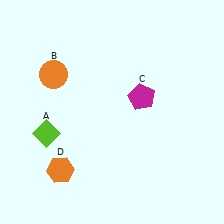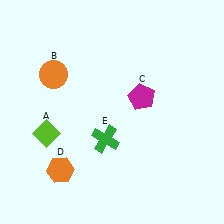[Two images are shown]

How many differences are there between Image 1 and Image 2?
There is 1 difference between the two images.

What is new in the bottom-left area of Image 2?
A green cross (E) was added in the bottom-left area of Image 2.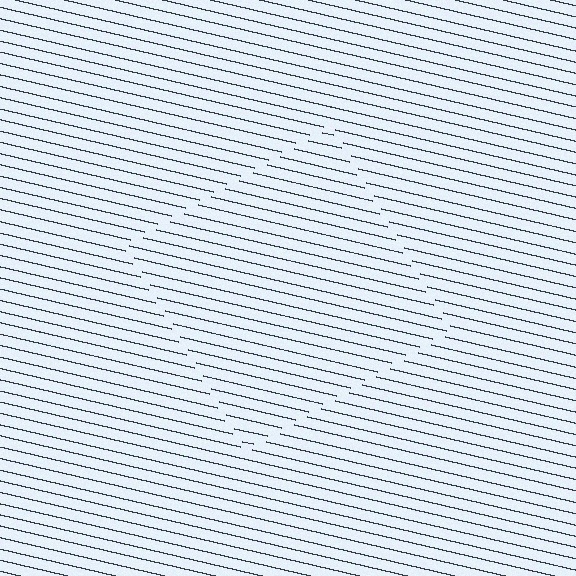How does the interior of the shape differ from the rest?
The interior of the shape contains the same grating, shifted by half a period — the contour is defined by the phase discontinuity where line-ends from the inner and outer gratings abut.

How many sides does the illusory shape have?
4 sides — the line-ends trace a square.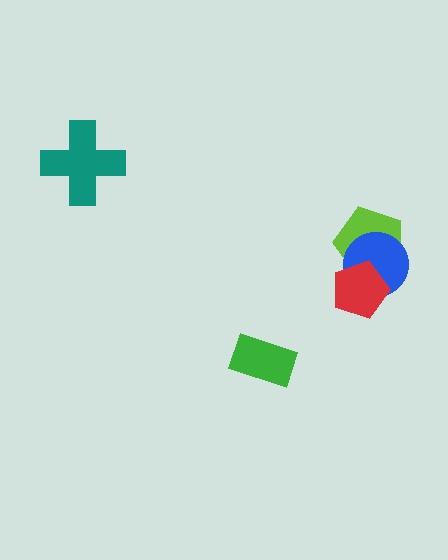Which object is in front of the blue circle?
The red pentagon is in front of the blue circle.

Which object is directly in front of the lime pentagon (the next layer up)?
The blue circle is directly in front of the lime pentagon.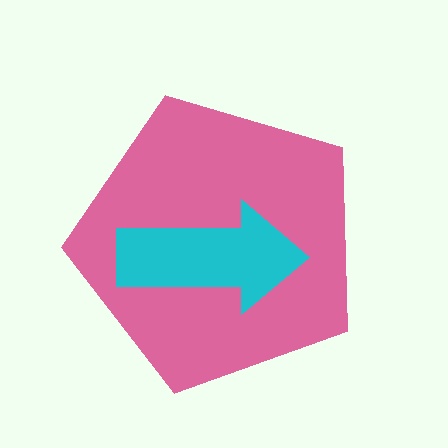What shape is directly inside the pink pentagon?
The cyan arrow.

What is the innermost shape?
The cyan arrow.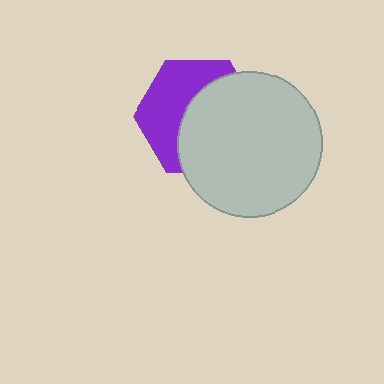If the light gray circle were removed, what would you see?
You would see the complete purple hexagon.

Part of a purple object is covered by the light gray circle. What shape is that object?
It is a hexagon.